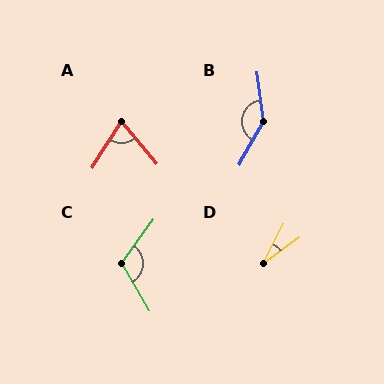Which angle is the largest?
B, at approximately 143 degrees.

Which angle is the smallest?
D, at approximately 26 degrees.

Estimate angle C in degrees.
Approximately 114 degrees.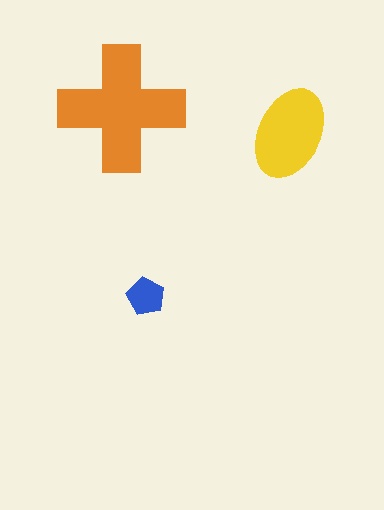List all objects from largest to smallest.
The orange cross, the yellow ellipse, the blue pentagon.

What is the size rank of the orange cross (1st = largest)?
1st.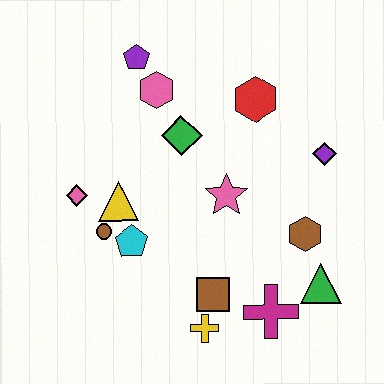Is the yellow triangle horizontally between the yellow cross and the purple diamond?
No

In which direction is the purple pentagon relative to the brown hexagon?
The purple pentagon is above the brown hexagon.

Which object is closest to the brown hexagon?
The green triangle is closest to the brown hexagon.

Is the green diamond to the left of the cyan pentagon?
No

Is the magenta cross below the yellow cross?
No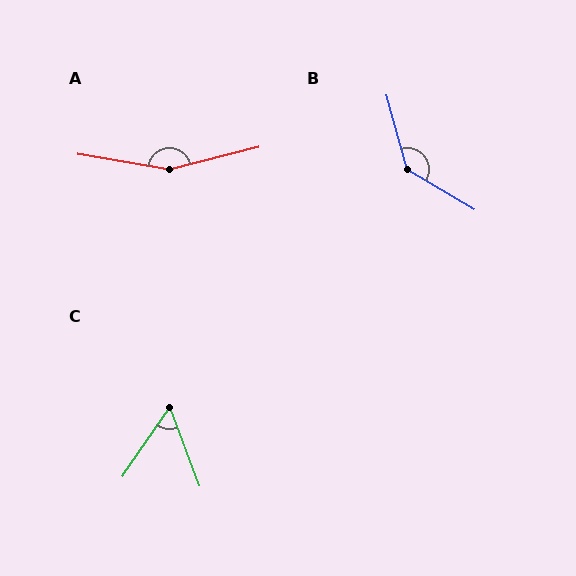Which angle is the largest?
A, at approximately 156 degrees.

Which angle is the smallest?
C, at approximately 55 degrees.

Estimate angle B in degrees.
Approximately 136 degrees.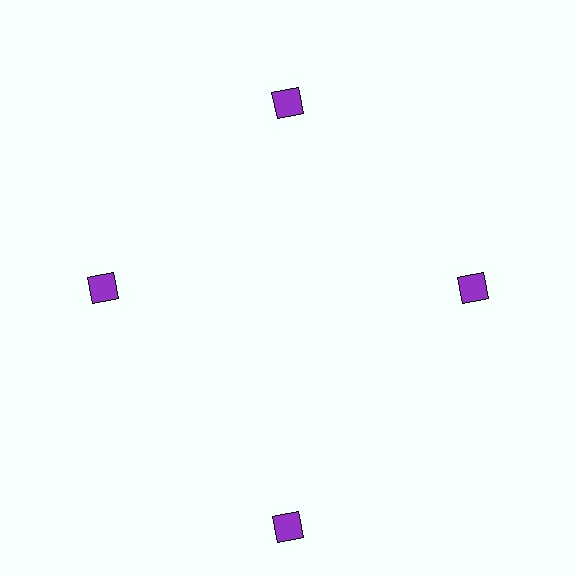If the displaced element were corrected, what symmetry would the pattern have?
It would have 4-fold rotational symmetry — the pattern would map onto itself every 90 degrees.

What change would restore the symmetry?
The symmetry would be restored by moving it inward, back onto the ring so that all 4 diamonds sit at equal angles and equal distance from the center.